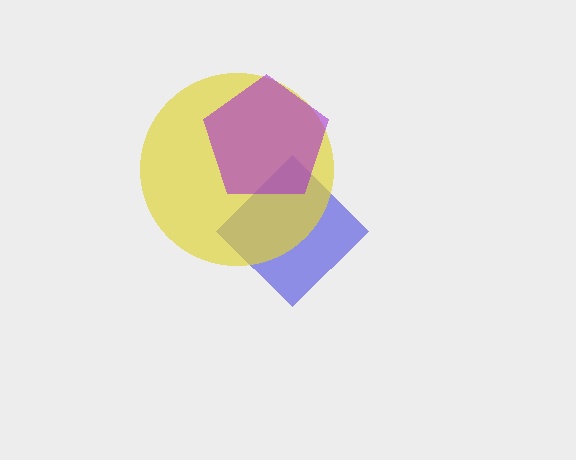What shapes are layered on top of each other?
The layered shapes are: a blue diamond, a yellow circle, a purple pentagon.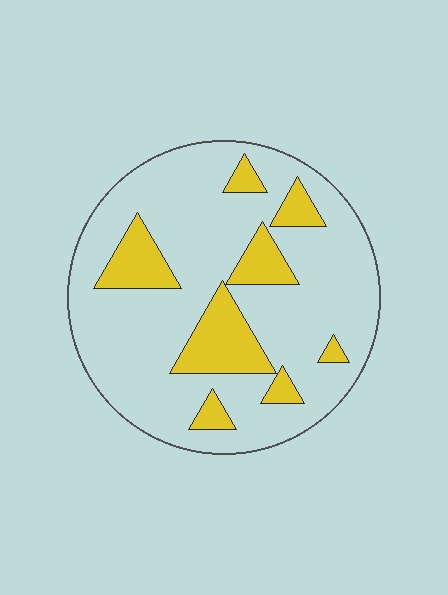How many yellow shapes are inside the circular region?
8.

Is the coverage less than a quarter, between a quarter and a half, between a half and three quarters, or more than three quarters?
Less than a quarter.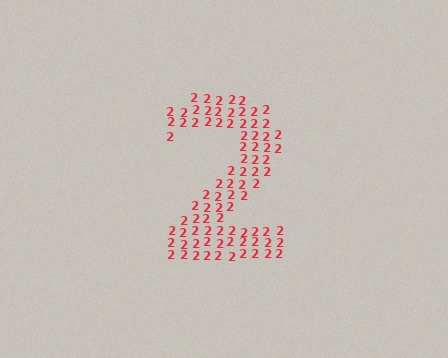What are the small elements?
The small elements are digit 2's.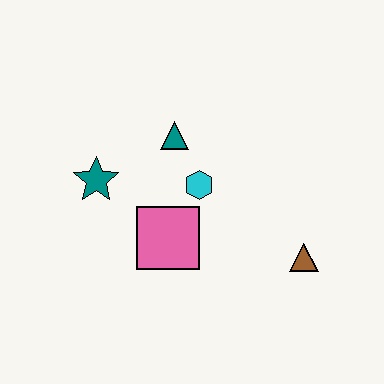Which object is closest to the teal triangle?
The cyan hexagon is closest to the teal triangle.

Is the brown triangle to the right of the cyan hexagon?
Yes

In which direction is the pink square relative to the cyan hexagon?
The pink square is below the cyan hexagon.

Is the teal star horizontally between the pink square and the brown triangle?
No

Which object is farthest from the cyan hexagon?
The brown triangle is farthest from the cyan hexagon.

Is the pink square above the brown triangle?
Yes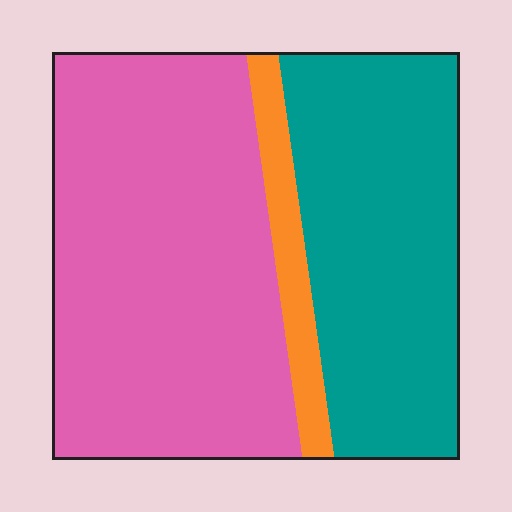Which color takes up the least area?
Orange, at roughly 10%.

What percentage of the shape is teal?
Teal takes up between a third and a half of the shape.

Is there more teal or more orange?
Teal.